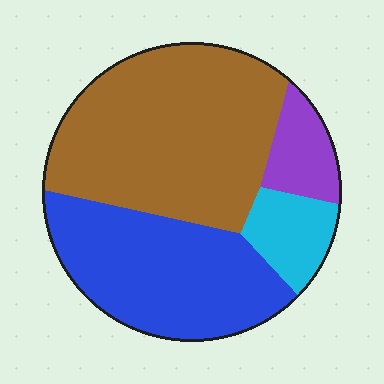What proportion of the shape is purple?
Purple covers 9% of the shape.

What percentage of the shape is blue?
Blue takes up about one third (1/3) of the shape.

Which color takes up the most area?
Brown, at roughly 50%.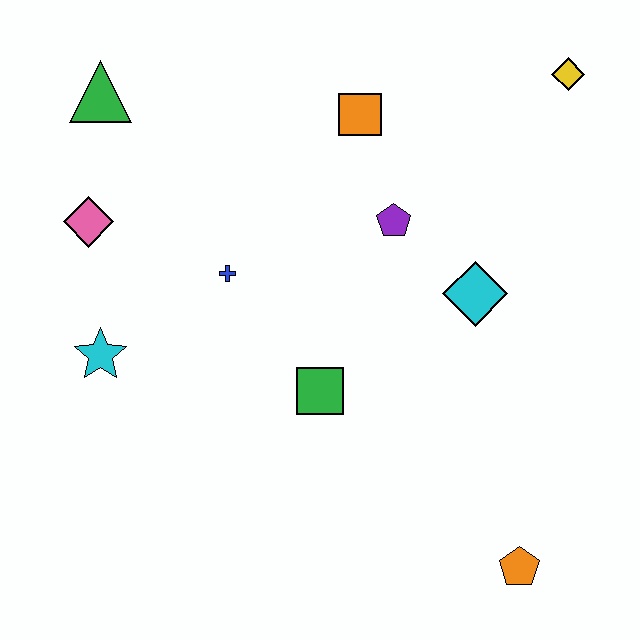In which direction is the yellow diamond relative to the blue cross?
The yellow diamond is to the right of the blue cross.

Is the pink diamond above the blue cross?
Yes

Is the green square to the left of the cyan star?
No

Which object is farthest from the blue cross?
The orange pentagon is farthest from the blue cross.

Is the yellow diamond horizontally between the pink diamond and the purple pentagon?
No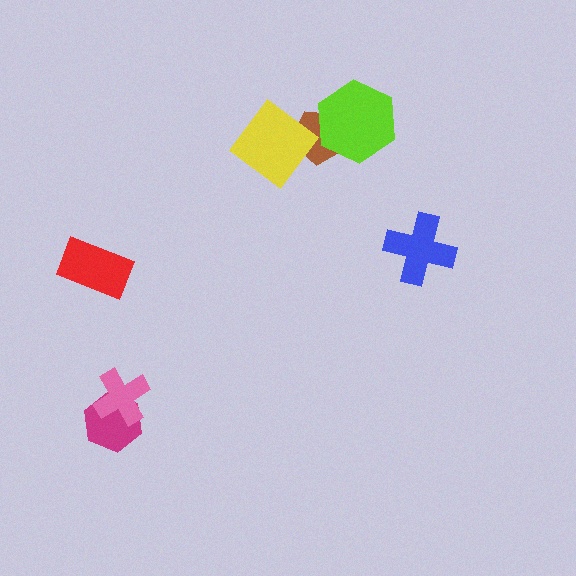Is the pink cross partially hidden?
No, no other shape covers it.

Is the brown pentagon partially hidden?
Yes, it is partially covered by another shape.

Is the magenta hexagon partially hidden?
Yes, it is partially covered by another shape.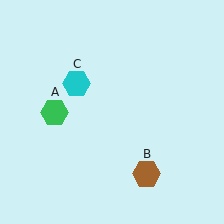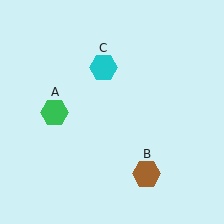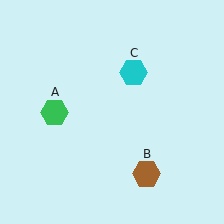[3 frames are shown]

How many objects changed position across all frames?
1 object changed position: cyan hexagon (object C).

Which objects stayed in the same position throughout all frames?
Green hexagon (object A) and brown hexagon (object B) remained stationary.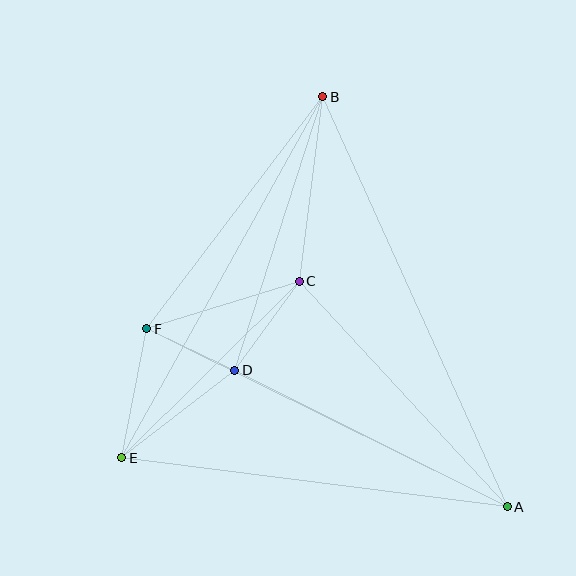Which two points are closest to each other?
Points D and F are closest to each other.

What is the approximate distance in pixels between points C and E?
The distance between C and E is approximately 250 pixels.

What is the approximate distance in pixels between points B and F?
The distance between B and F is approximately 291 pixels.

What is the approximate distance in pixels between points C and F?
The distance between C and F is approximately 160 pixels.